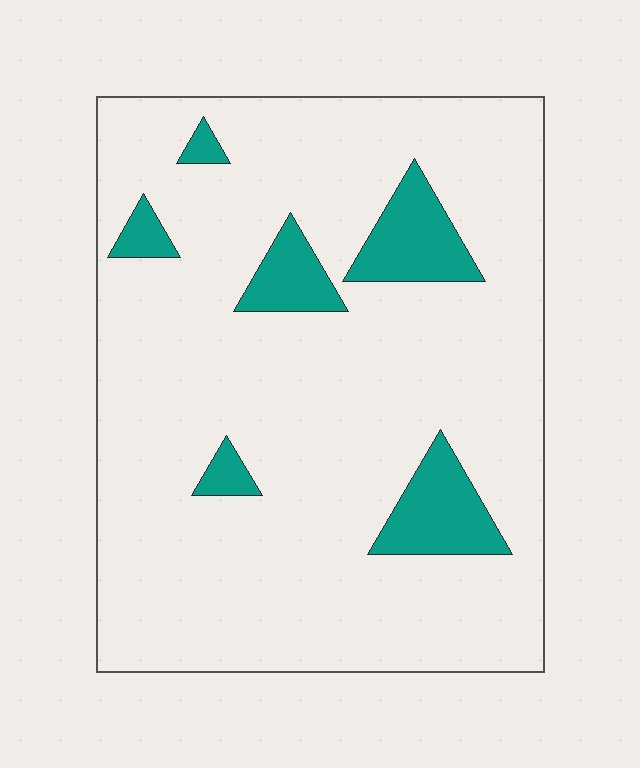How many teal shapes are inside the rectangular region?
6.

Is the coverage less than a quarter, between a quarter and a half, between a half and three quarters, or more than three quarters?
Less than a quarter.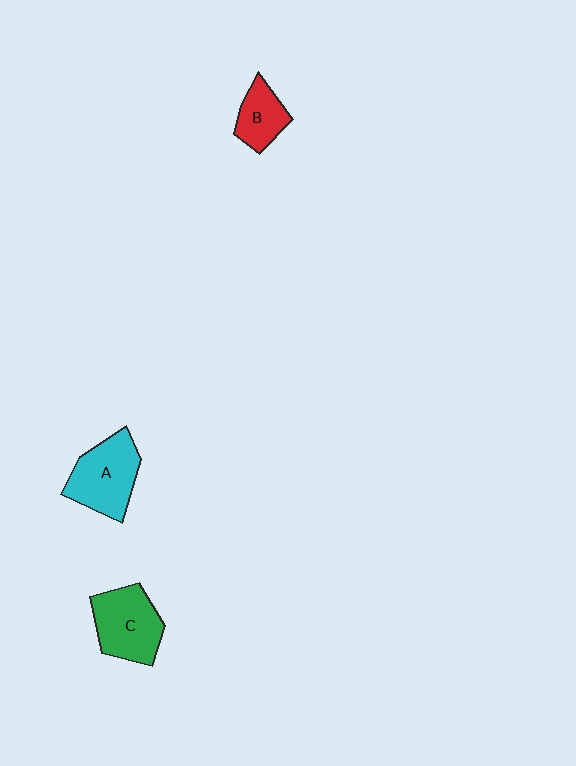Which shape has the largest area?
Shape A (cyan).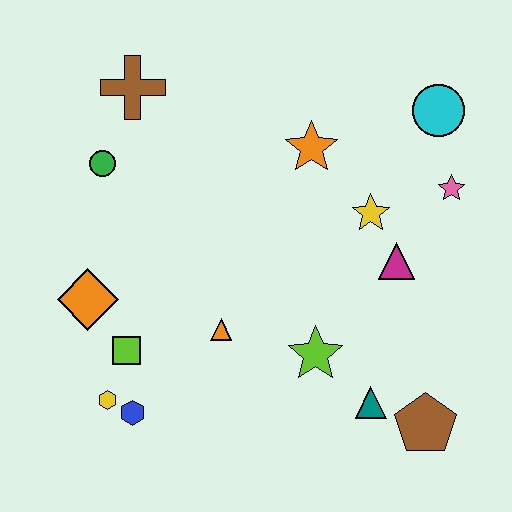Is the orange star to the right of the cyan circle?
No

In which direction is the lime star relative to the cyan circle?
The lime star is below the cyan circle.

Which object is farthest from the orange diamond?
The cyan circle is farthest from the orange diamond.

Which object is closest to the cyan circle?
The pink star is closest to the cyan circle.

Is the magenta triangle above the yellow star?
No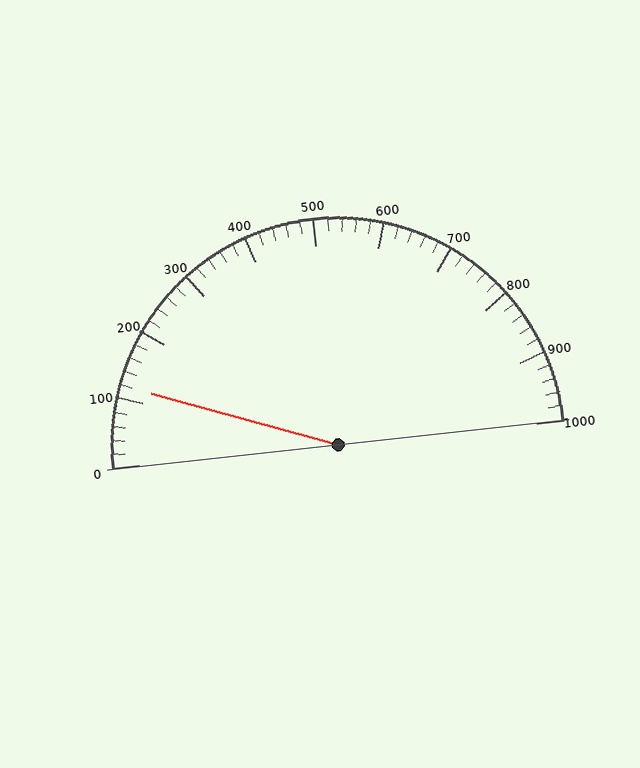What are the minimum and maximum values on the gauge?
The gauge ranges from 0 to 1000.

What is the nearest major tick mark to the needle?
The nearest major tick mark is 100.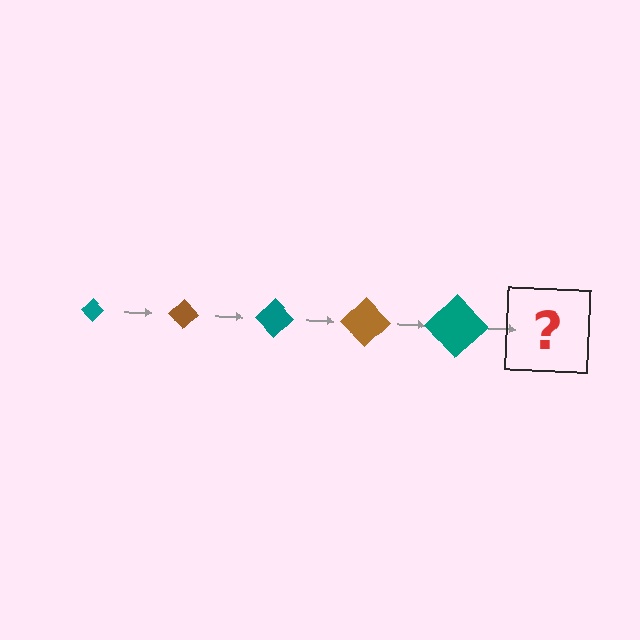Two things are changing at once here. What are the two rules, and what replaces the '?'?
The two rules are that the diamond grows larger each step and the color cycles through teal and brown. The '?' should be a brown diamond, larger than the previous one.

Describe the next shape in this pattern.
It should be a brown diamond, larger than the previous one.